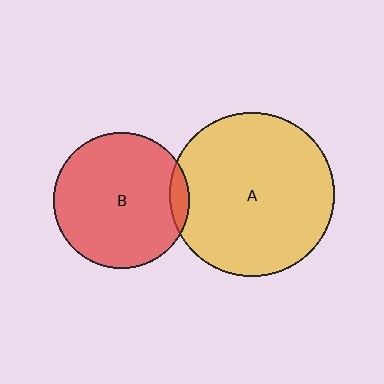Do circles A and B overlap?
Yes.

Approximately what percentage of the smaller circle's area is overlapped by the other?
Approximately 5%.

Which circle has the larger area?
Circle A (yellow).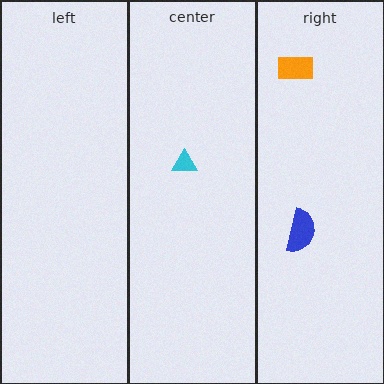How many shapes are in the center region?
1.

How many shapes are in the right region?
2.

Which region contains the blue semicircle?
The right region.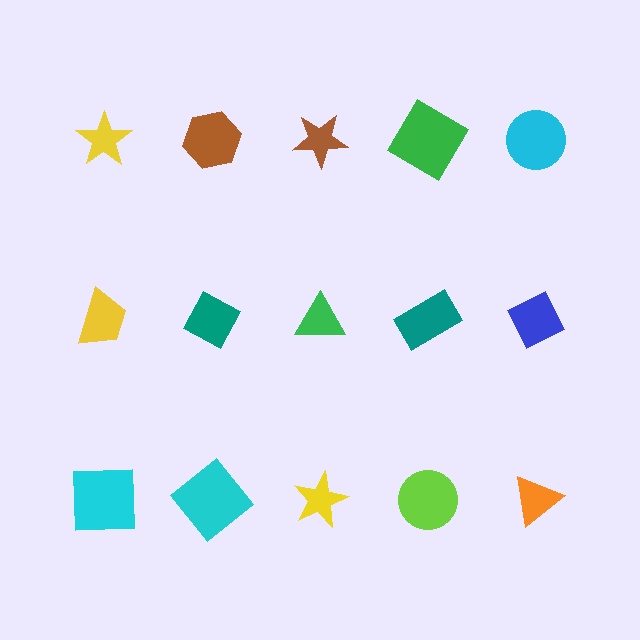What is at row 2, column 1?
A yellow trapezoid.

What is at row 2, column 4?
A teal rectangle.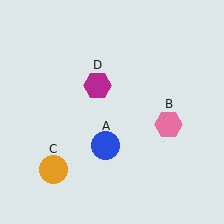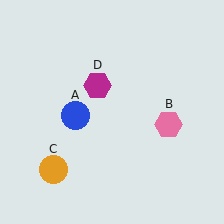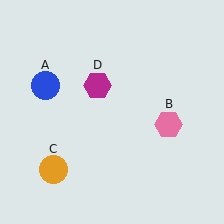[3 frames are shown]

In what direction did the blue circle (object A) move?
The blue circle (object A) moved up and to the left.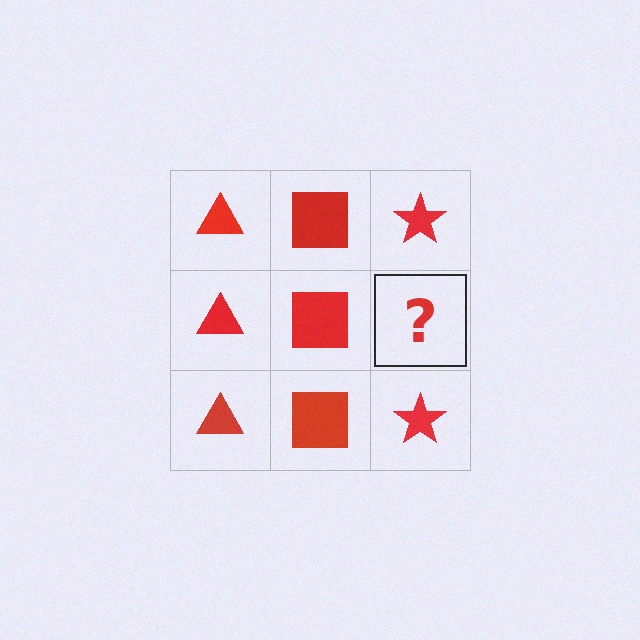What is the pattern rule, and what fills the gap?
The rule is that each column has a consistent shape. The gap should be filled with a red star.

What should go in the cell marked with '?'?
The missing cell should contain a red star.